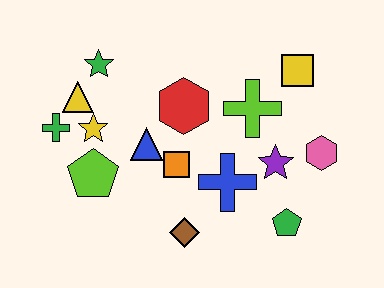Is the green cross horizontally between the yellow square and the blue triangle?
No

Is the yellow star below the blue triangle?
No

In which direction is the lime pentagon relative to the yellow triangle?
The lime pentagon is below the yellow triangle.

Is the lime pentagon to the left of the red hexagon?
Yes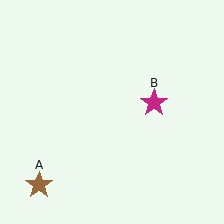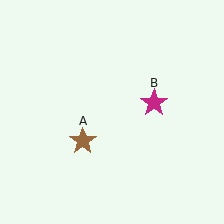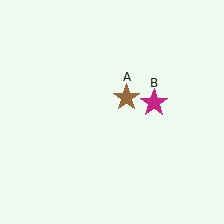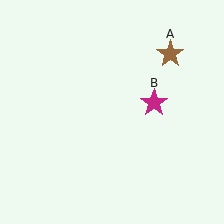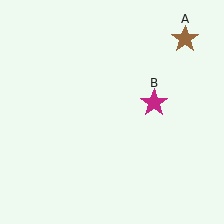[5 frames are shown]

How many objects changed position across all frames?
1 object changed position: brown star (object A).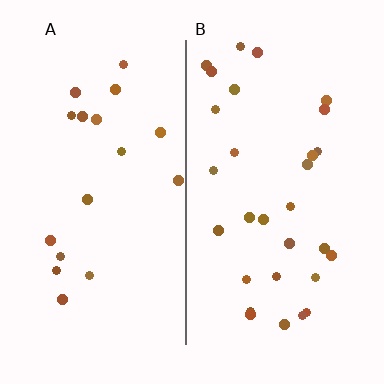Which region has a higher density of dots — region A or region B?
B (the right).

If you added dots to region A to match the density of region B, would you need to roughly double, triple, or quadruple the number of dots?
Approximately double.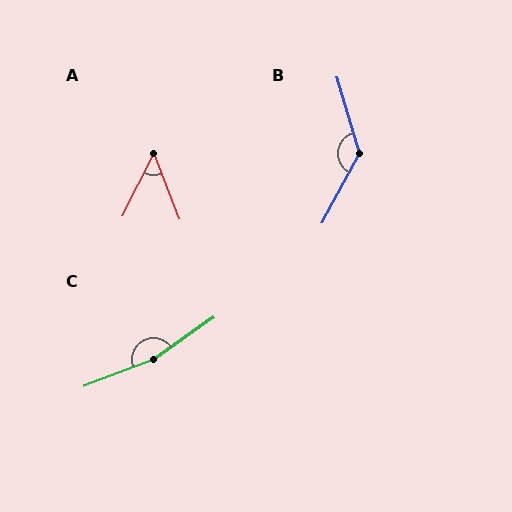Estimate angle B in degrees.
Approximately 135 degrees.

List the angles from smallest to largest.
A (48°), B (135°), C (165°).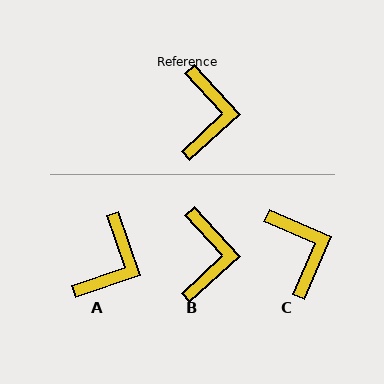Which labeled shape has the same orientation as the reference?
B.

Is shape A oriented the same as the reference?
No, it is off by about 24 degrees.